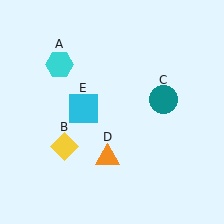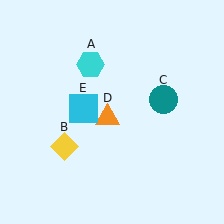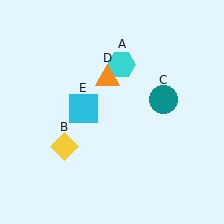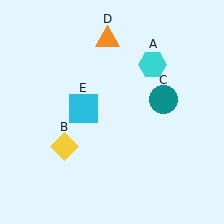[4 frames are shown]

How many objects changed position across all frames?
2 objects changed position: cyan hexagon (object A), orange triangle (object D).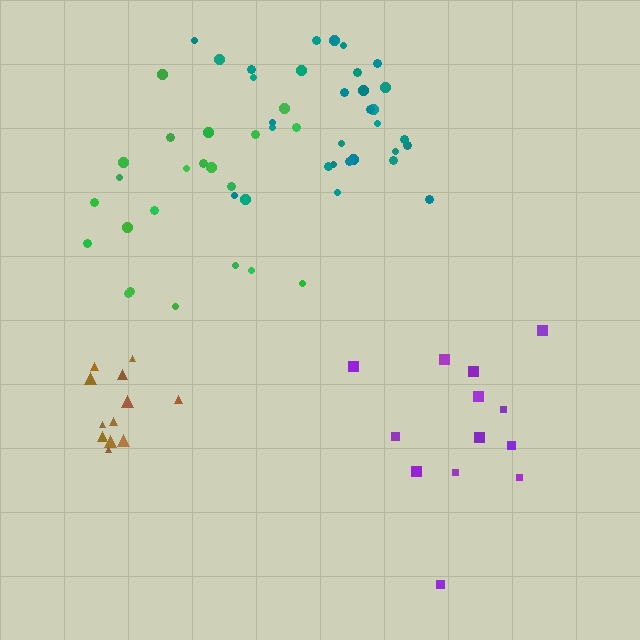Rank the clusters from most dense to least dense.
teal, brown, green, purple.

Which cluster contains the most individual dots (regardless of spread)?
Teal (33).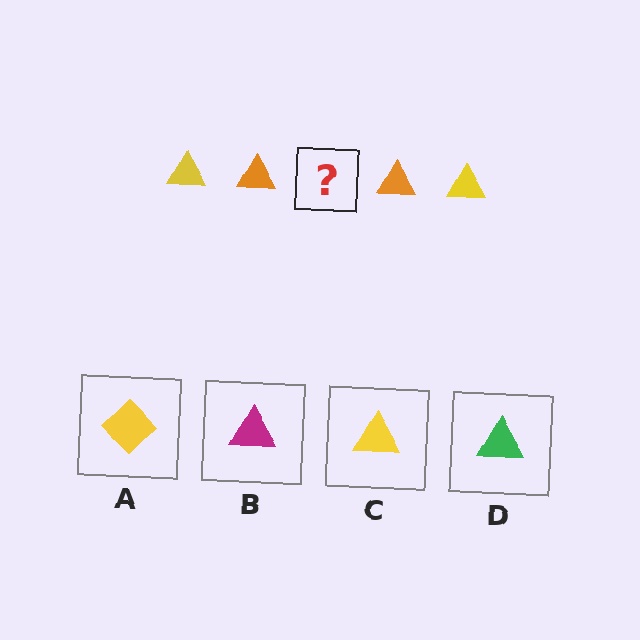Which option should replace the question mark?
Option C.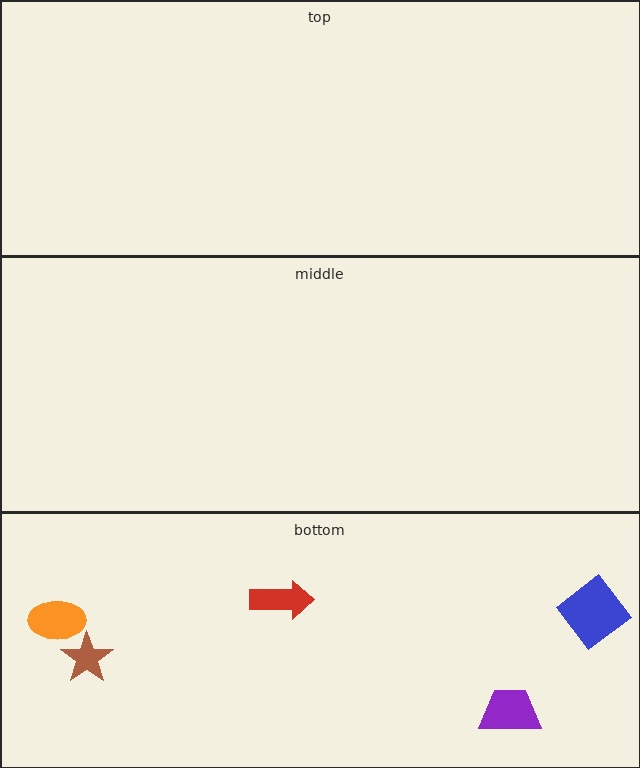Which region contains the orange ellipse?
The bottom region.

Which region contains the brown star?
The bottom region.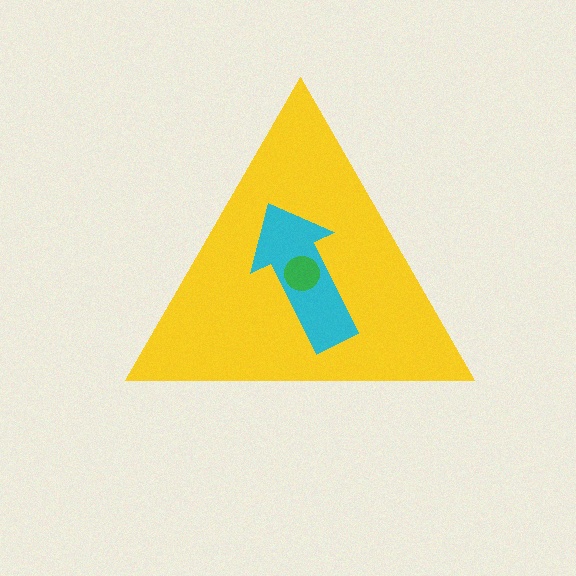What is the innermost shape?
The green circle.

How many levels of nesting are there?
3.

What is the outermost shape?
The yellow triangle.